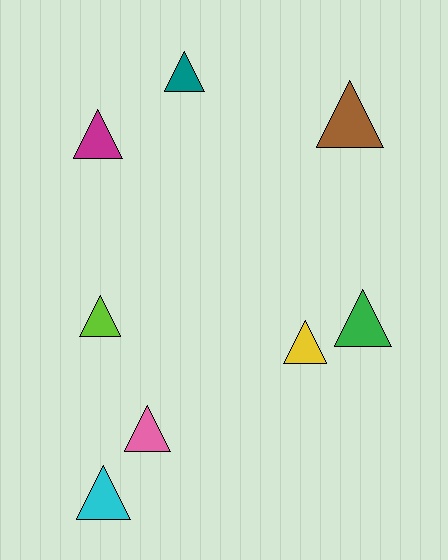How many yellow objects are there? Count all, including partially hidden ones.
There is 1 yellow object.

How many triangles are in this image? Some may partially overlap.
There are 8 triangles.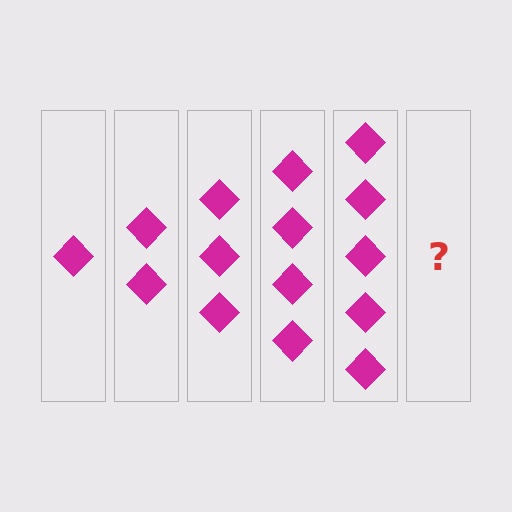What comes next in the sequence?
The next element should be 6 diamonds.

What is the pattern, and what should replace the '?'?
The pattern is that each step adds one more diamond. The '?' should be 6 diamonds.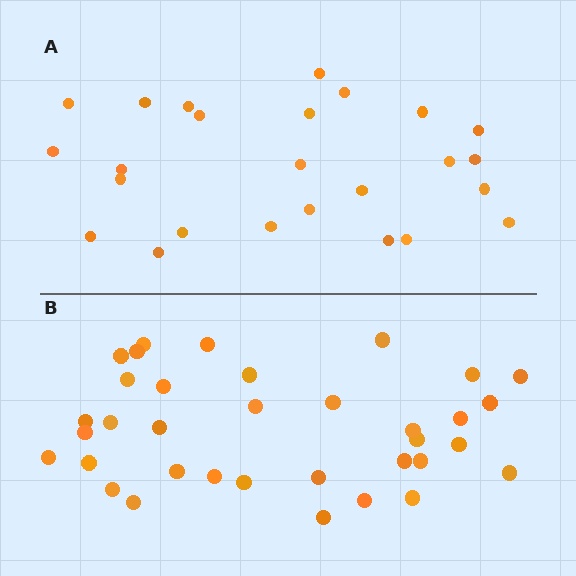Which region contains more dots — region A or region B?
Region B (the bottom region) has more dots.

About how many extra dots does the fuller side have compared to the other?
Region B has roughly 10 or so more dots than region A.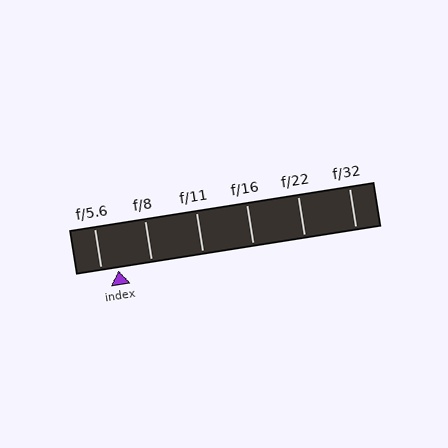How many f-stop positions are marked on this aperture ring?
There are 6 f-stop positions marked.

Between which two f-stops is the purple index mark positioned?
The index mark is between f/5.6 and f/8.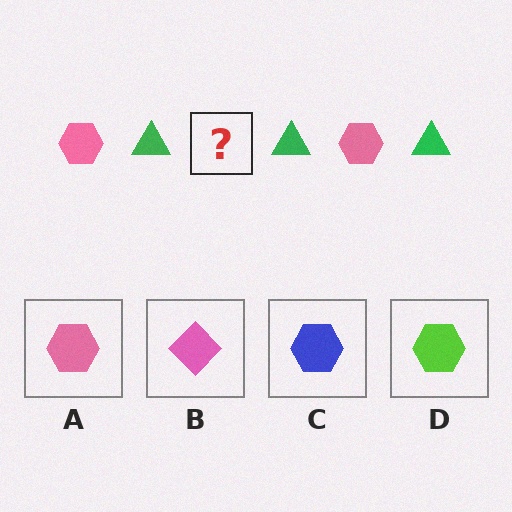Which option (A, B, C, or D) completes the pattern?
A.